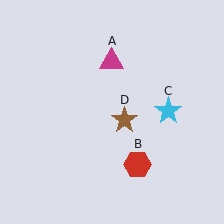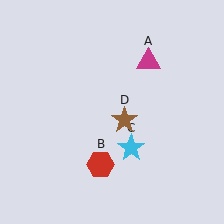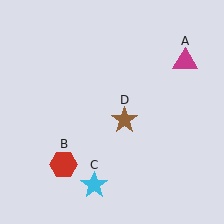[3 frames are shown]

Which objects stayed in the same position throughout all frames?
Brown star (object D) remained stationary.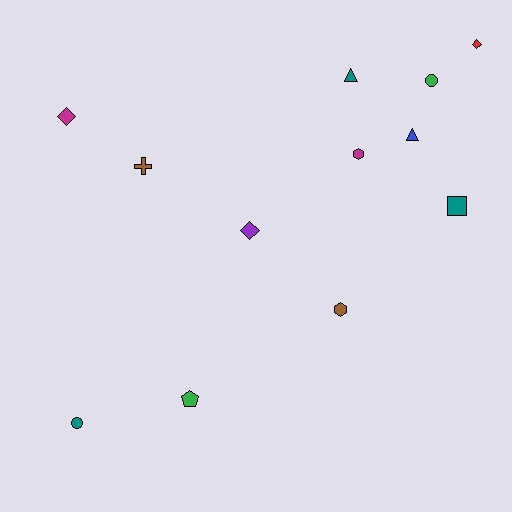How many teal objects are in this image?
There are 3 teal objects.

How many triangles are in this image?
There are 2 triangles.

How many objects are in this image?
There are 12 objects.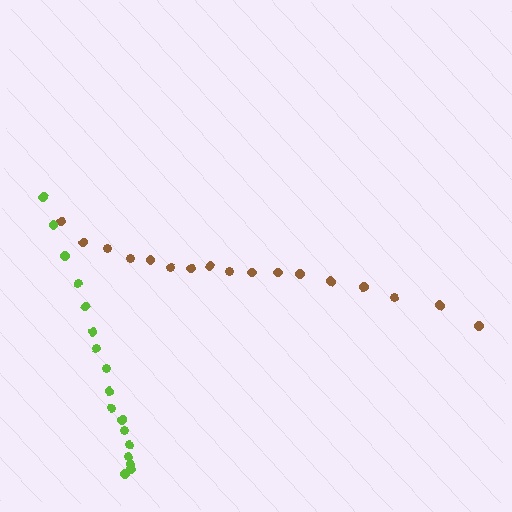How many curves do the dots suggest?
There are 2 distinct paths.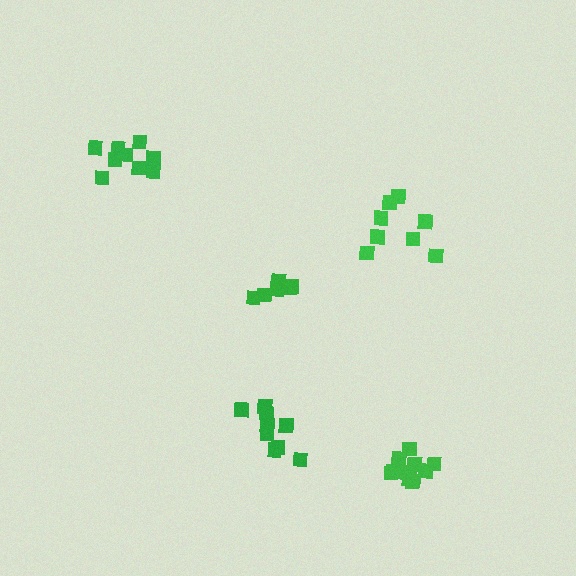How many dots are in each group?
Group 1: 10 dots, Group 2: 12 dots, Group 3: 6 dots, Group 4: 8 dots, Group 5: 9 dots (45 total).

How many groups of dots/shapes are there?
There are 5 groups.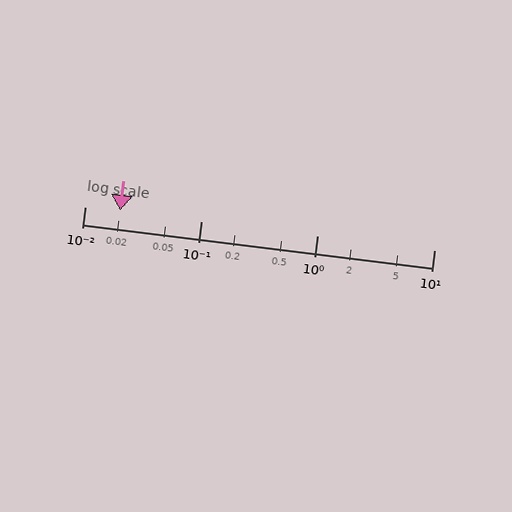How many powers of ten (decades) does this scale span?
The scale spans 3 decades, from 0.01 to 10.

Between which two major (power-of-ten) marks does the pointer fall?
The pointer is between 0.01 and 0.1.